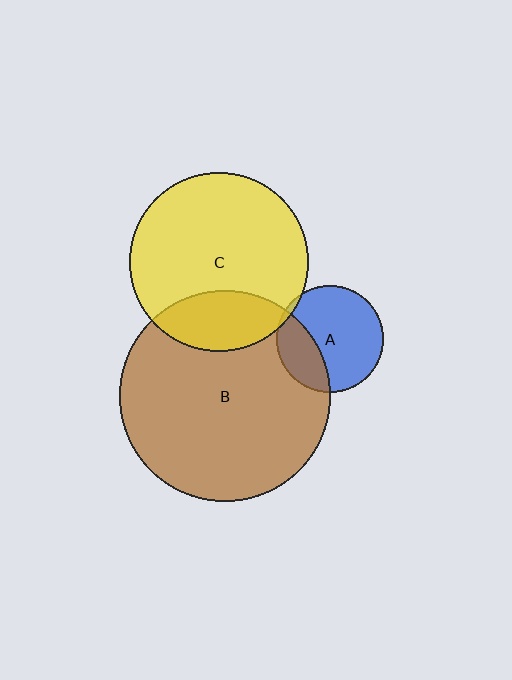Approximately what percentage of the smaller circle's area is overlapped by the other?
Approximately 5%.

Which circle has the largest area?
Circle B (brown).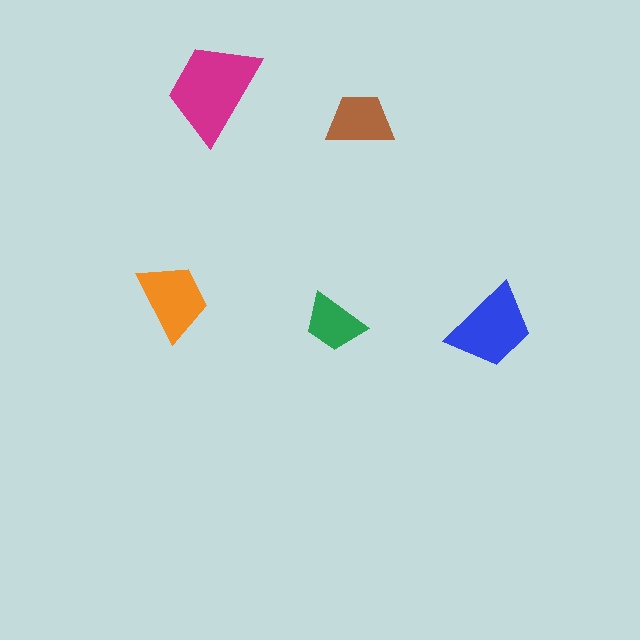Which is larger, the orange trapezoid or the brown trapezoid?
The orange one.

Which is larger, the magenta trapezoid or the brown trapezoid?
The magenta one.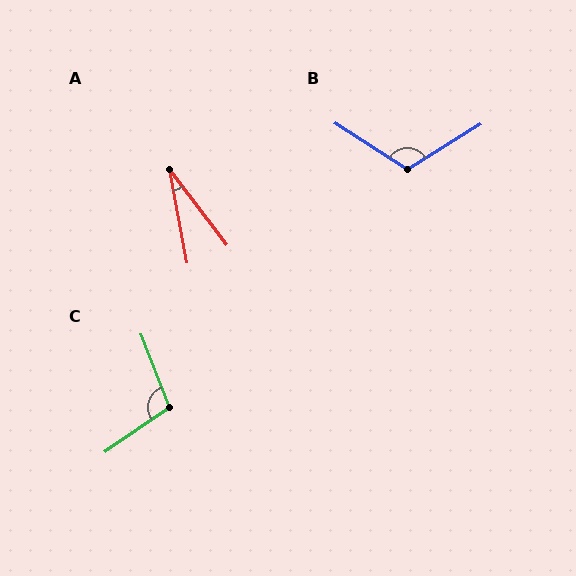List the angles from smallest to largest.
A (26°), C (103°), B (115°).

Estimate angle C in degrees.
Approximately 103 degrees.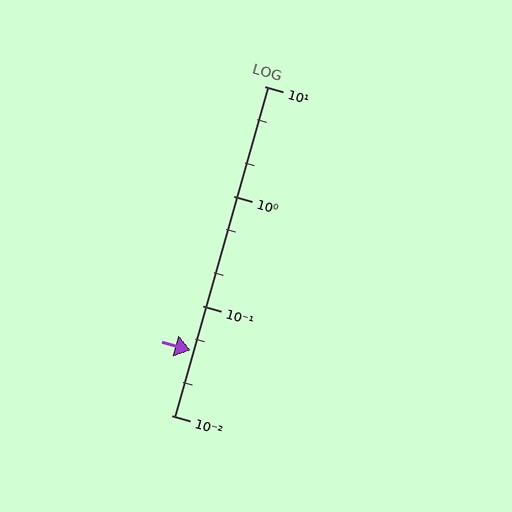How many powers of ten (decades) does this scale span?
The scale spans 3 decades, from 0.01 to 10.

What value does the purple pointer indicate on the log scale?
The pointer indicates approximately 0.039.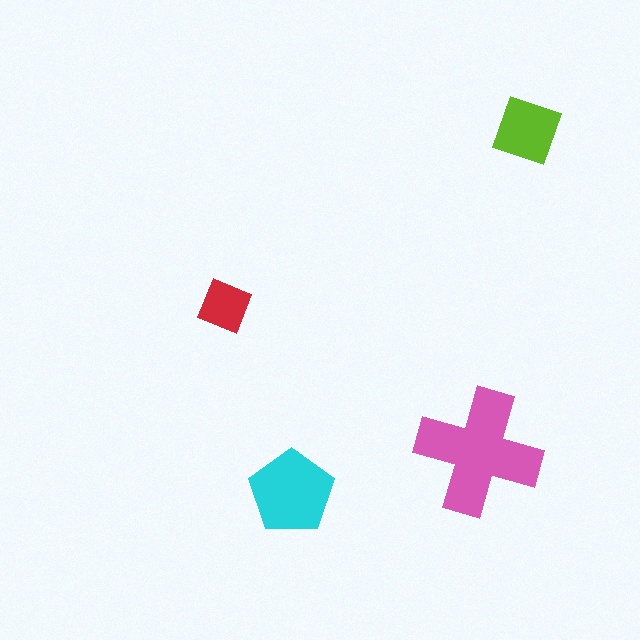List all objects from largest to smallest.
The pink cross, the cyan pentagon, the lime diamond, the red square.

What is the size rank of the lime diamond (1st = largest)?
3rd.